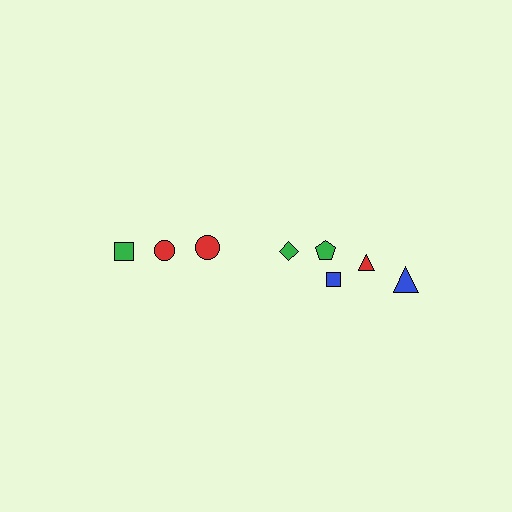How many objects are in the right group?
There are 5 objects.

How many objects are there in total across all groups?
There are 8 objects.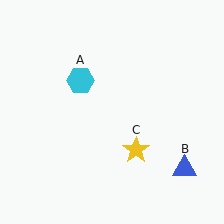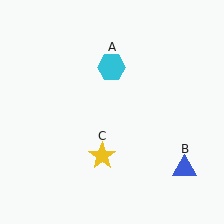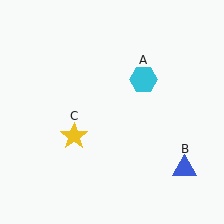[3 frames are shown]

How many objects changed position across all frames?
2 objects changed position: cyan hexagon (object A), yellow star (object C).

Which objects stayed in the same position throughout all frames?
Blue triangle (object B) remained stationary.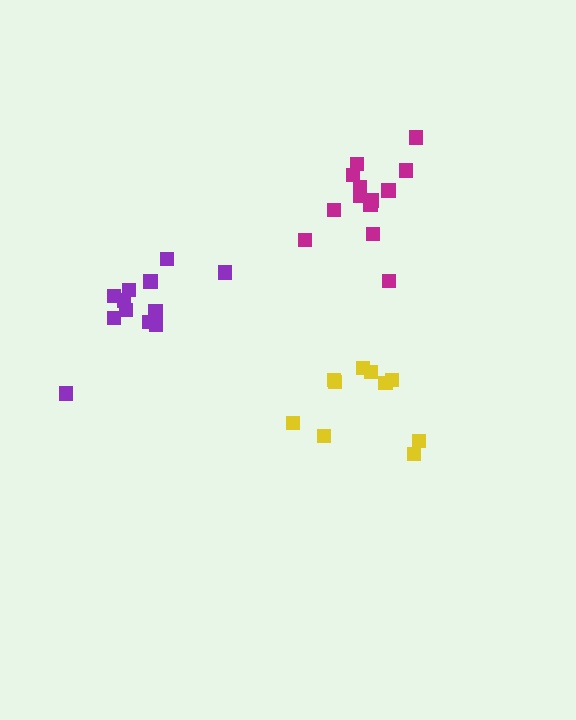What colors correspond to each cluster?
The clusters are colored: purple, yellow, magenta.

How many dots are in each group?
Group 1: 12 dots, Group 2: 10 dots, Group 3: 13 dots (35 total).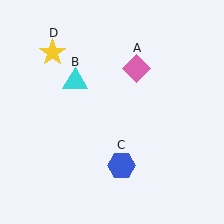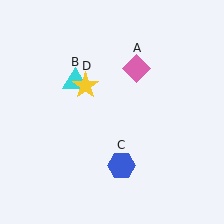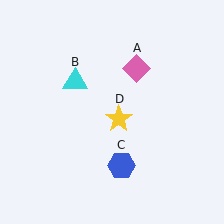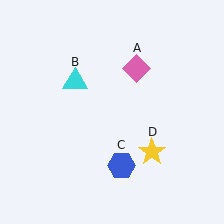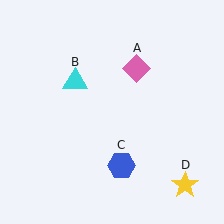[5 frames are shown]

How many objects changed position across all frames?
1 object changed position: yellow star (object D).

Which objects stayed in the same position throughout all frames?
Pink diamond (object A) and cyan triangle (object B) and blue hexagon (object C) remained stationary.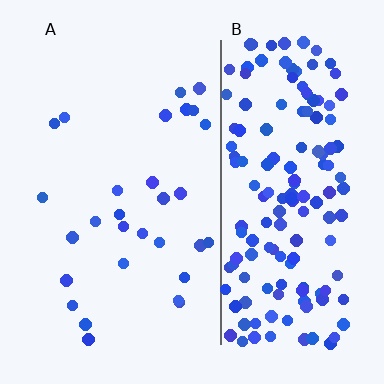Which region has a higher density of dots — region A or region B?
B (the right).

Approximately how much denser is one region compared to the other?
Approximately 5.8× — region B over region A.